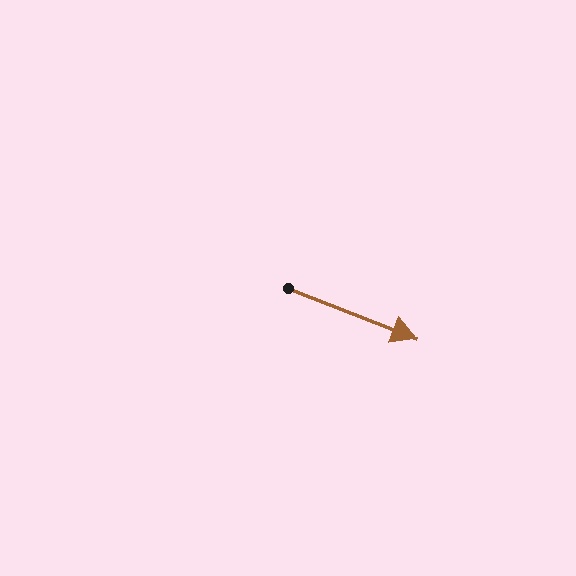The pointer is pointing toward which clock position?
Roughly 4 o'clock.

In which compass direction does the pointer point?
East.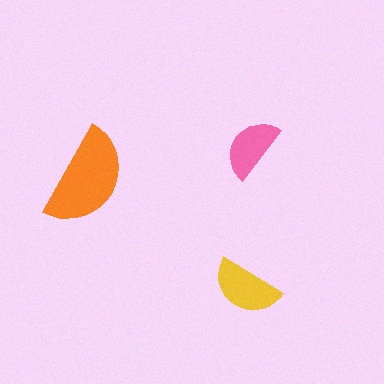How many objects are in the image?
There are 3 objects in the image.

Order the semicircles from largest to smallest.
the orange one, the yellow one, the pink one.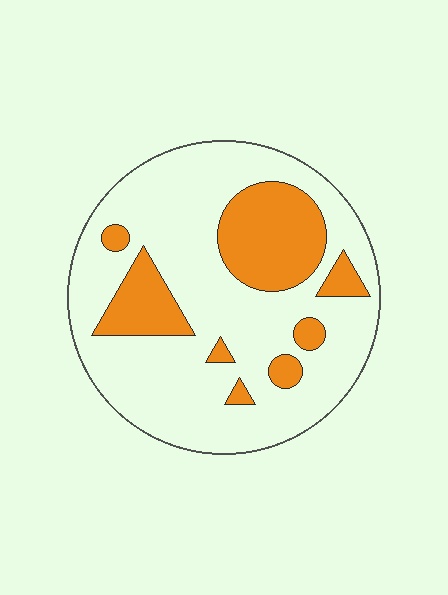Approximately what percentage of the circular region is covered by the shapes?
Approximately 25%.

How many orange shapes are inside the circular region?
8.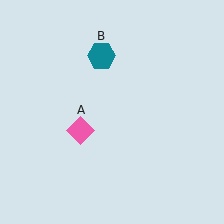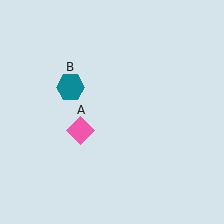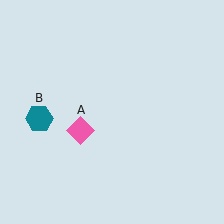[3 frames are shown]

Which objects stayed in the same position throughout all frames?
Pink diamond (object A) remained stationary.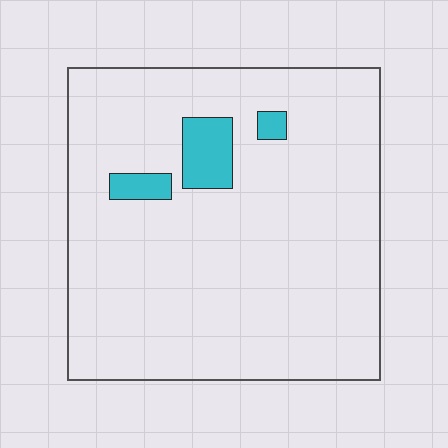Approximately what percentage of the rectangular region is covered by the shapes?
Approximately 5%.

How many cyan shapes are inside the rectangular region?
3.